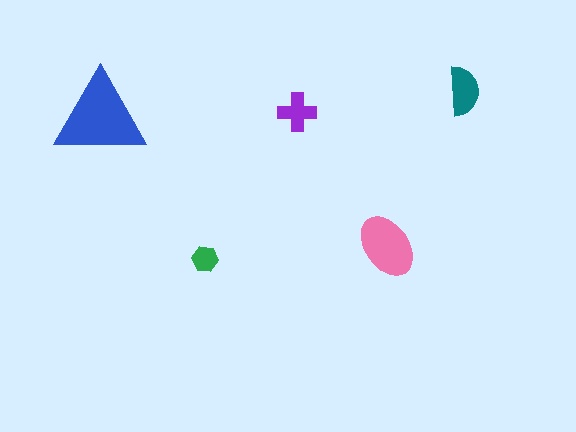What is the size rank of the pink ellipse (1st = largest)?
2nd.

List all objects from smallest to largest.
The green hexagon, the purple cross, the teal semicircle, the pink ellipse, the blue triangle.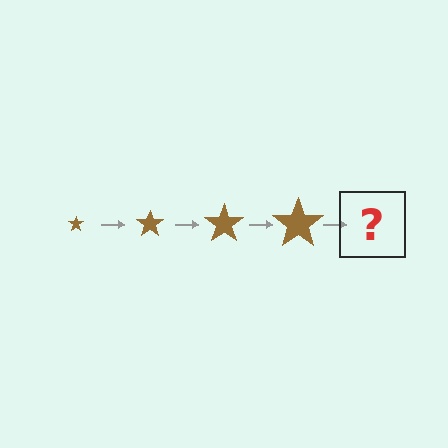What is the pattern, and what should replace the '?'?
The pattern is that the star gets progressively larger each step. The '?' should be a brown star, larger than the previous one.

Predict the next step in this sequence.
The next step is a brown star, larger than the previous one.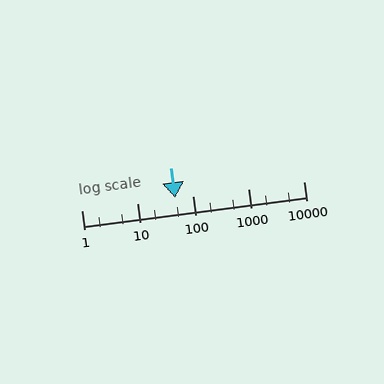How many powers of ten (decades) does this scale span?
The scale spans 4 decades, from 1 to 10000.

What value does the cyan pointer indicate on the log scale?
The pointer indicates approximately 48.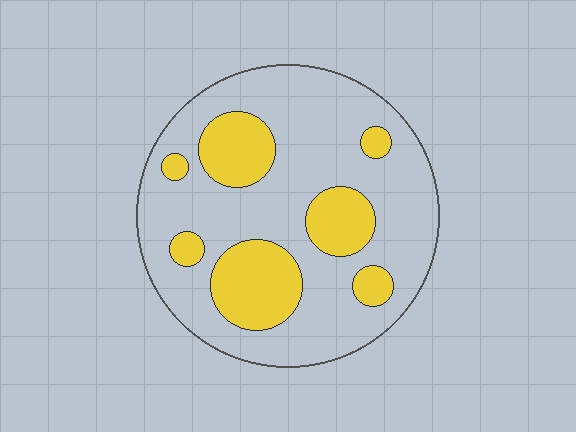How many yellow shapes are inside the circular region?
7.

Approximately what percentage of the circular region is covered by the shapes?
Approximately 25%.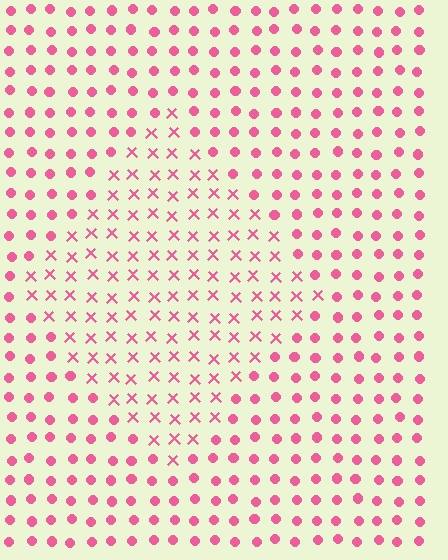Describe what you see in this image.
The image is filled with small pink elements arranged in a uniform grid. A diamond-shaped region contains X marks, while the surrounding area contains circles. The boundary is defined purely by the change in element shape.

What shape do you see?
I see a diamond.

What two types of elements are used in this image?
The image uses X marks inside the diamond region and circles outside it.